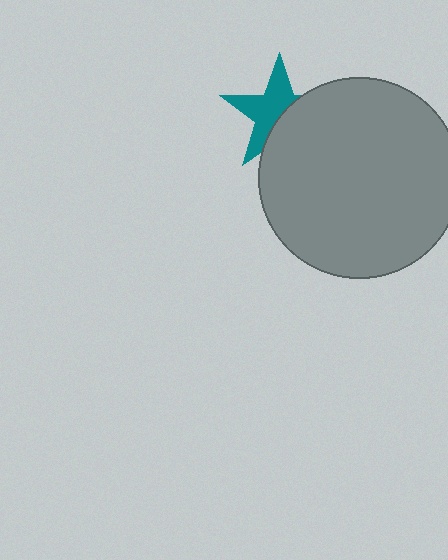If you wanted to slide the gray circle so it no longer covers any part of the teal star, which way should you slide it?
Slide it toward the lower-right — that is the most direct way to separate the two shapes.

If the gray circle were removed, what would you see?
You would see the complete teal star.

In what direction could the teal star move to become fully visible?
The teal star could move toward the upper-left. That would shift it out from behind the gray circle entirely.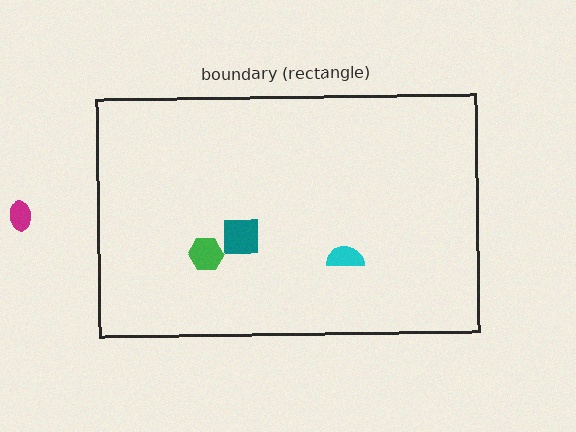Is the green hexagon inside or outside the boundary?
Inside.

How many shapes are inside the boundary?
3 inside, 1 outside.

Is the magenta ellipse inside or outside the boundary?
Outside.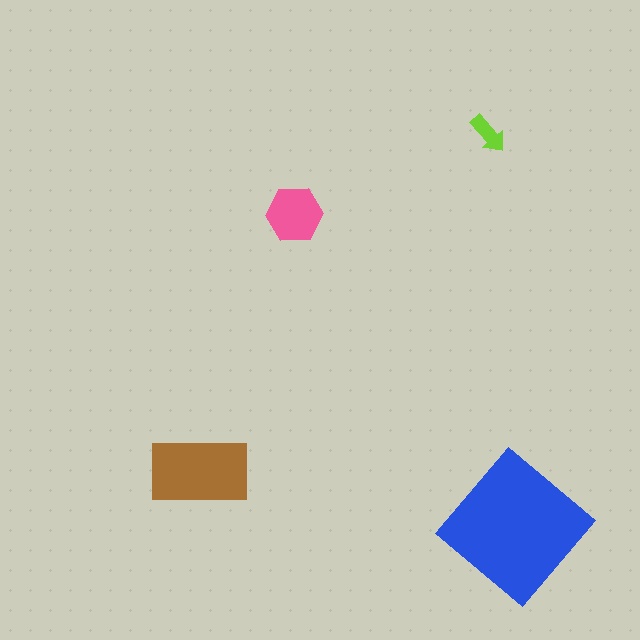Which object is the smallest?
The lime arrow.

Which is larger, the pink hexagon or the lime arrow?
The pink hexagon.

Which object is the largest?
The blue diamond.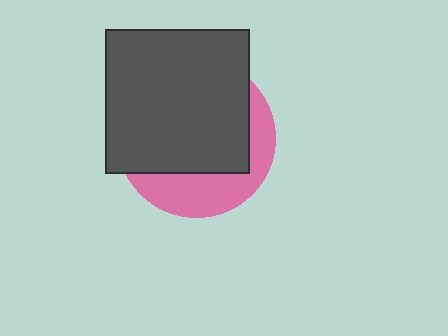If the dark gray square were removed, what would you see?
You would see the complete pink circle.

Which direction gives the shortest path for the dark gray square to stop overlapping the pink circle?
Moving up gives the shortest separation.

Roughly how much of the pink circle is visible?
A small part of it is visible (roughly 33%).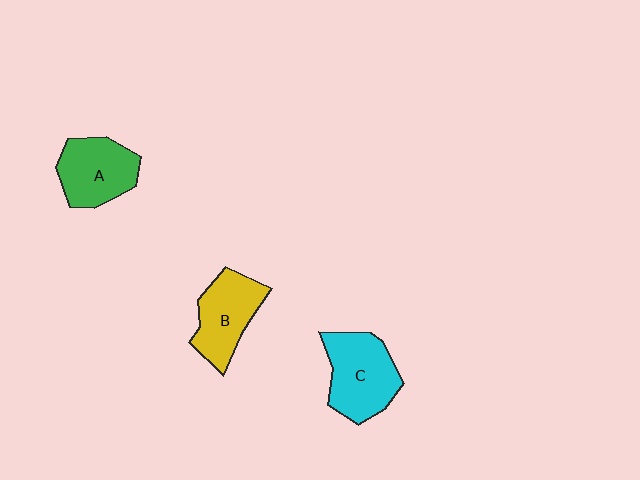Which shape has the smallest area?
Shape B (yellow).